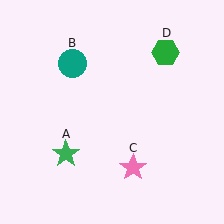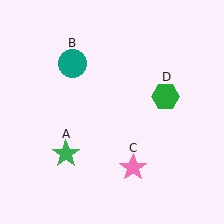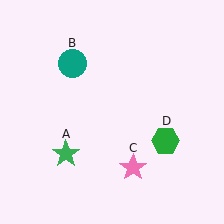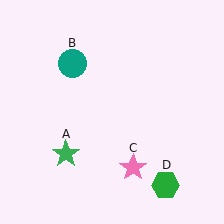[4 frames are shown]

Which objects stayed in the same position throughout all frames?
Green star (object A) and teal circle (object B) and pink star (object C) remained stationary.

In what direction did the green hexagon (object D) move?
The green hexagon (object D) moved down.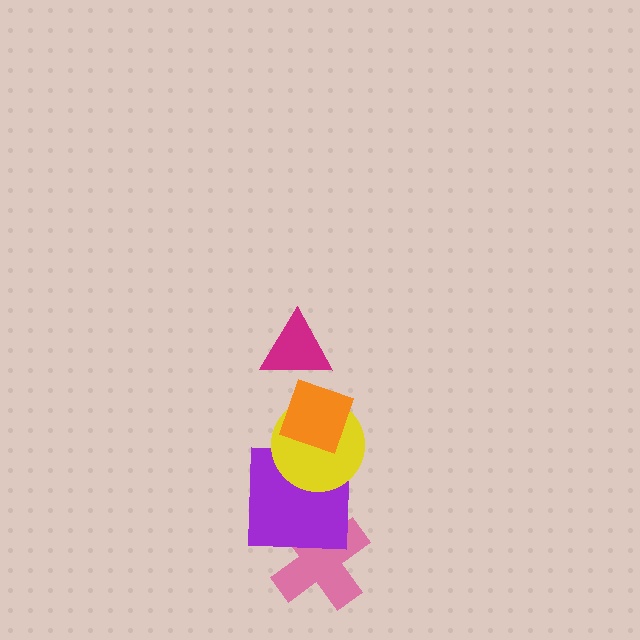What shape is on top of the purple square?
The yellow circle is on top of the purple square.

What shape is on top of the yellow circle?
The orange diamond is on top of the yellow circle.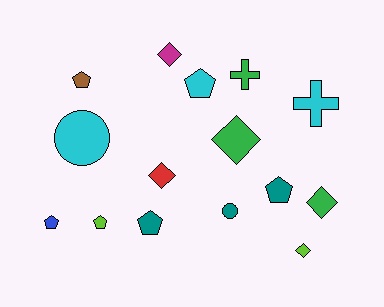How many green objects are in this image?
There are 3 green objects.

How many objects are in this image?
There are 15 objects.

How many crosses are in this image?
There are 2 crosses.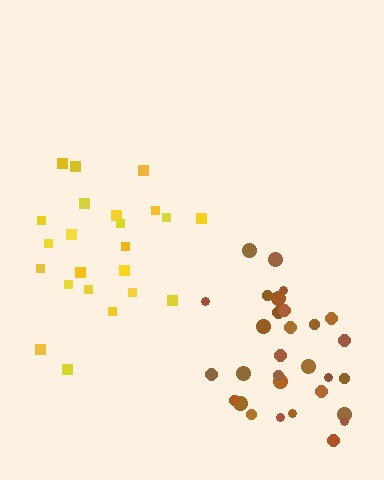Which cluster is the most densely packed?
Brown.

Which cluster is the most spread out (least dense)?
Yellow.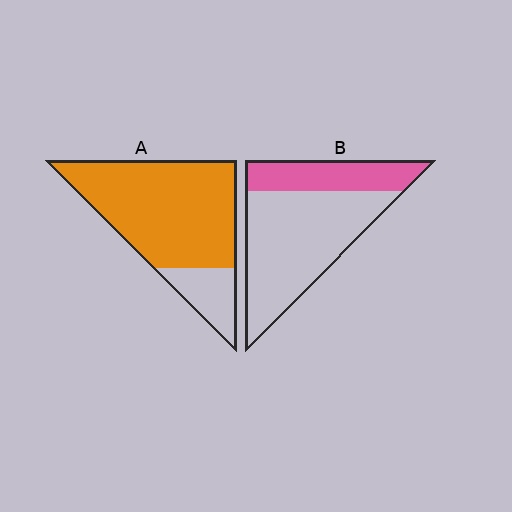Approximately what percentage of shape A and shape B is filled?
A is approximately 80% and B is approximately 30%.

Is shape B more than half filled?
No.